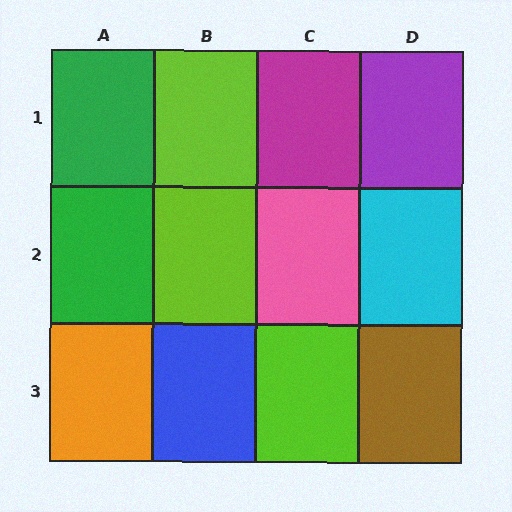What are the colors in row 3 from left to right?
Orange, blue, lime, brown.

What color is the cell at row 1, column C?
Magenta.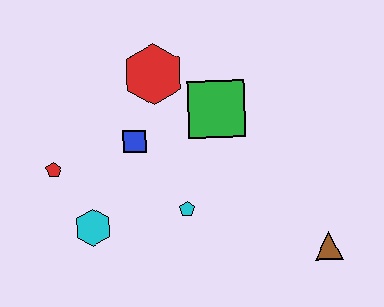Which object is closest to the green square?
The red hexagon is closest to the green square.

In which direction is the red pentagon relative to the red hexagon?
The red pentagon is to the left of the red hexagon.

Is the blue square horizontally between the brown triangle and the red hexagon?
No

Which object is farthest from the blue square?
The brown triangle is farthest from the blue square.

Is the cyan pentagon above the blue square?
No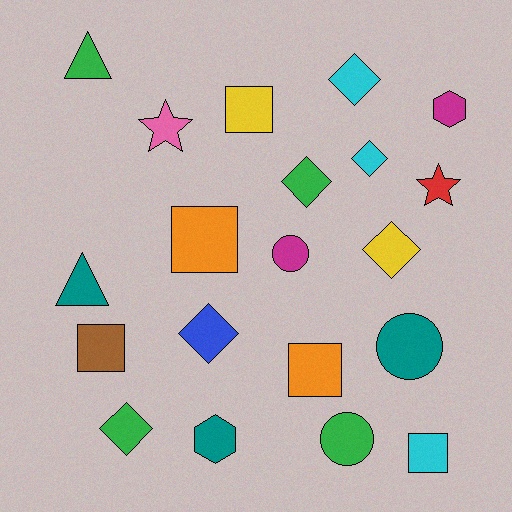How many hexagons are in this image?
There are 2 hexagons.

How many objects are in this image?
There are 20 objects.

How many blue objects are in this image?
There is 1 blue object.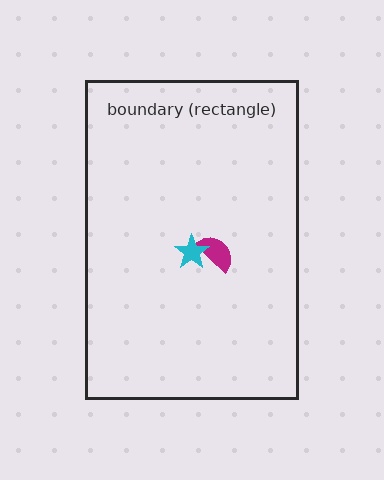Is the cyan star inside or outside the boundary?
Inside.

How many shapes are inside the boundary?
2 inside, 0 outside.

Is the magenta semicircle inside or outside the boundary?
Inside.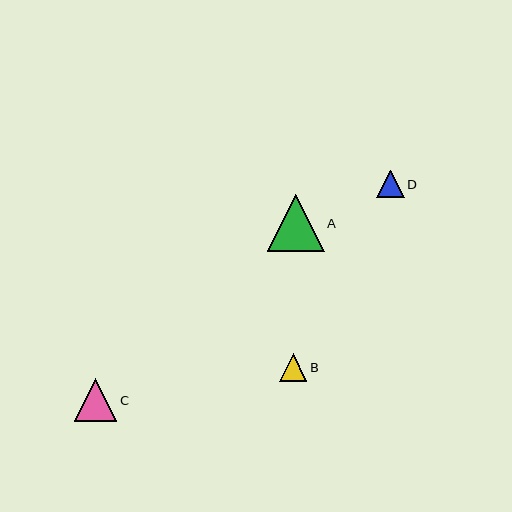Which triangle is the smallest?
Triangle B is the smallest with a size of approximately 28 pixels.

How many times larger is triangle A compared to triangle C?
Triangle A is approximately 1.3 times the size of triangle C.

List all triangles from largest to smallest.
From largest to smallest: A, C, D, B.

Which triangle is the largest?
Triangle A is the largest with a size of approximately 57 pixels.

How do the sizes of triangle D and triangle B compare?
Triangle D and triangle B are approximately the same size.